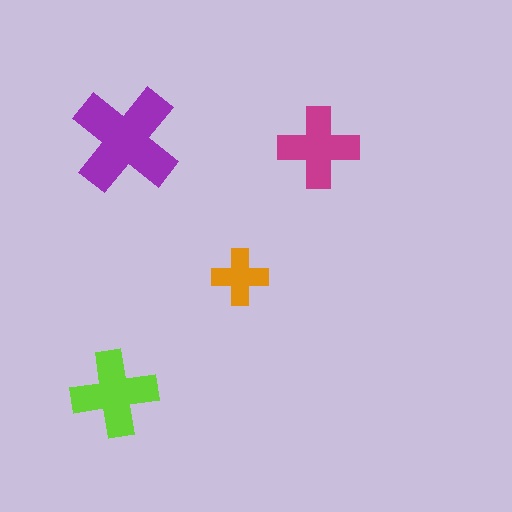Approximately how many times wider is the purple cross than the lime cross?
About 1.5 times wider.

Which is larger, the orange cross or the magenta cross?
The magenta one.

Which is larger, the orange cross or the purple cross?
The purple one.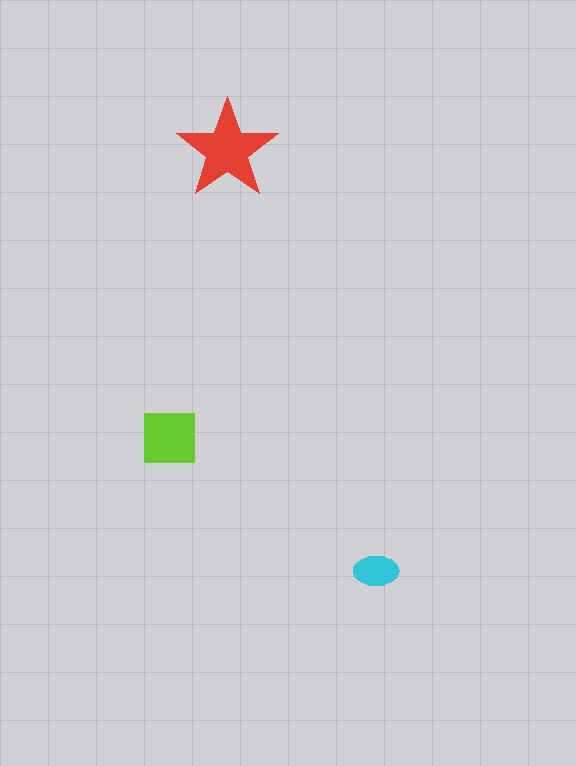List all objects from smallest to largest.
The cyan ellipse, the lime square, the red star.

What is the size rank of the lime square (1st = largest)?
2nd.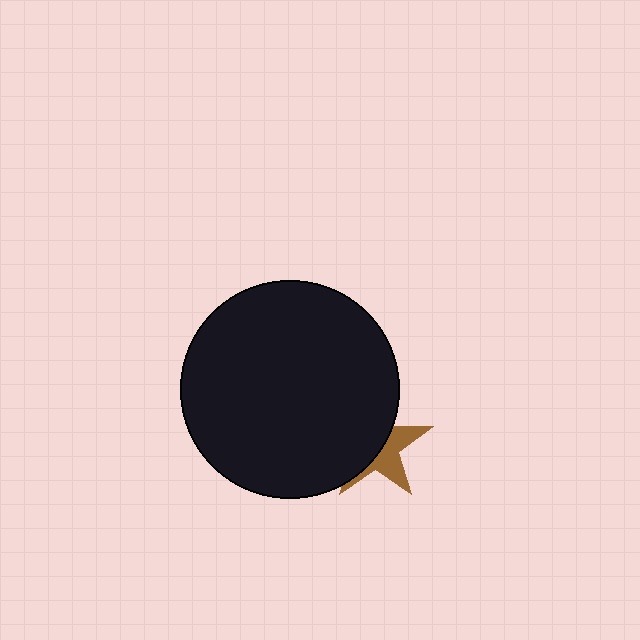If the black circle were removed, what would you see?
You would see the complete brown star.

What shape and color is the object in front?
The object in front is a black circle.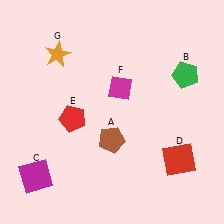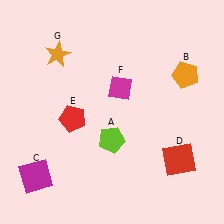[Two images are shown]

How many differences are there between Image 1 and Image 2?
There are 2 differences between the two images.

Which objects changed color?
A changed from brown to lime. B changed from green to orange.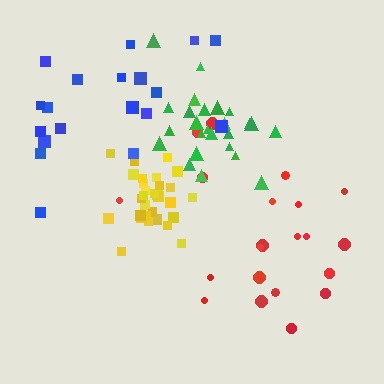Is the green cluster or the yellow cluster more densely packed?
Yellow.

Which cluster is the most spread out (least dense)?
Blue.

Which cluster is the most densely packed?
Yellow.